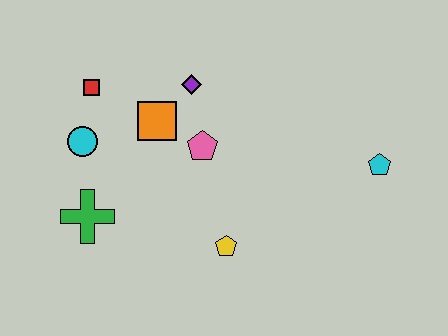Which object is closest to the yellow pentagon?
The pink pentagon is closest to the yellow pentagon.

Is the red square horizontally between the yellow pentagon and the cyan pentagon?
No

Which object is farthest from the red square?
The cyan pentagon is farthest from the red square.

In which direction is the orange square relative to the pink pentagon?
The orange square is to the left of the pink pentagon.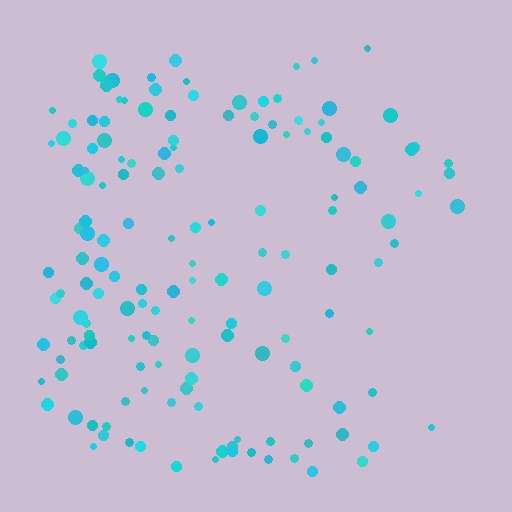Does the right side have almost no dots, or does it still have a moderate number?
Still a moderate number, just noticeably fewer than the left.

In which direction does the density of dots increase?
From right to left, with the left side densest.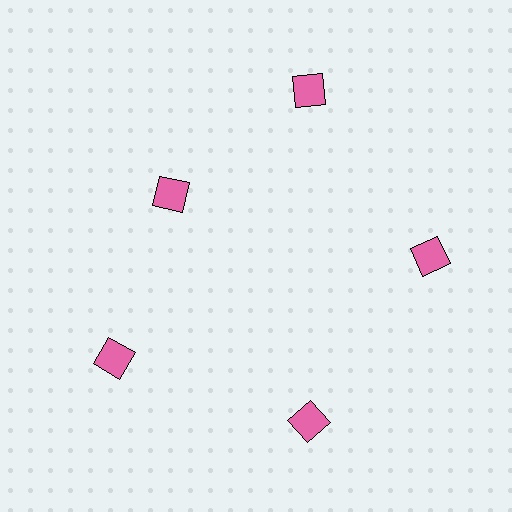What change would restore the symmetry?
The symmetry would be restored by moving it outward, back onto the ring so that all 5 diamonds sit at equal angles and equal distance from the center.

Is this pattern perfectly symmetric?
No. The 5 pink diamonds are arranged in a ring, but one element near the 10 o'clock position is pulled inward toward the center, breaking the 5-fold rotational symmetry.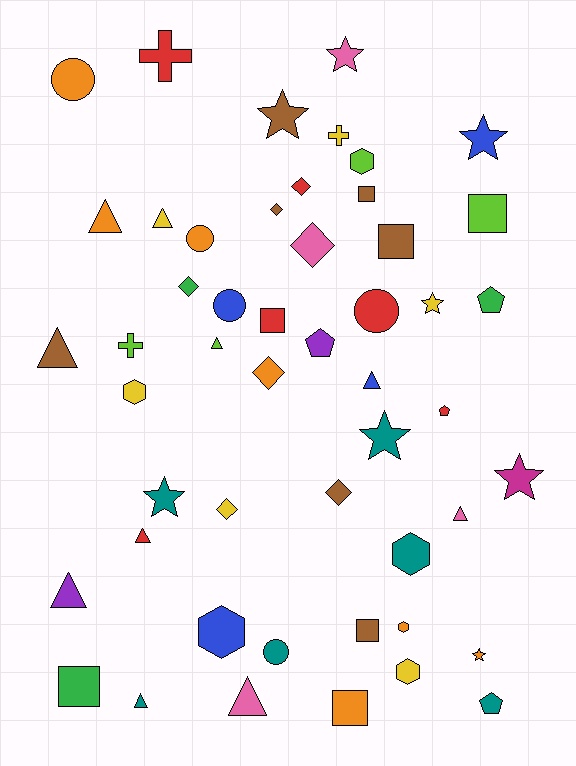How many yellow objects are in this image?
There are 6 yellow objects.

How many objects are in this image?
There are 50 objects.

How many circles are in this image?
There are 5 circles.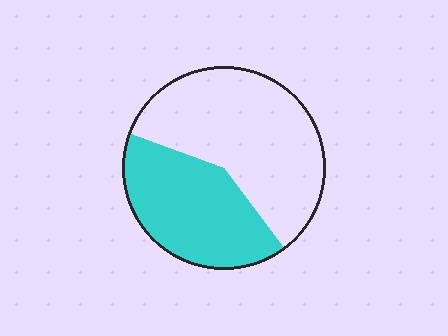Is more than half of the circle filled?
No.